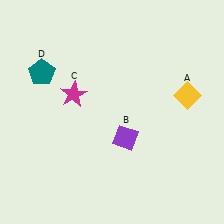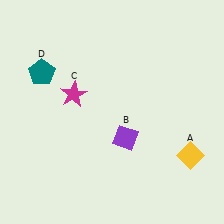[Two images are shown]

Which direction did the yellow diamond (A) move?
The yellow diamond (A) moved down.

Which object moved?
The yellow diamond (A) moved down.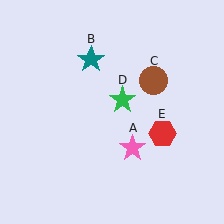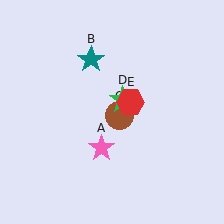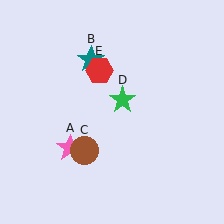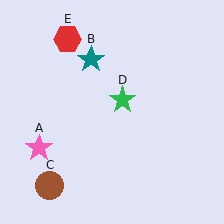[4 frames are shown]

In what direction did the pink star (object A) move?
The pink star (object A) moved left.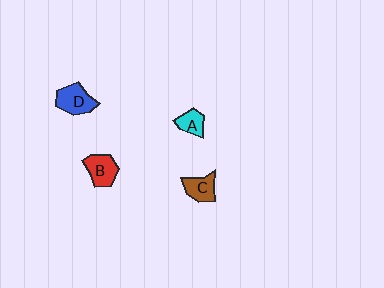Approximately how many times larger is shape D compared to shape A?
Approximately 1.6 times.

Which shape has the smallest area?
Shape A (cyan).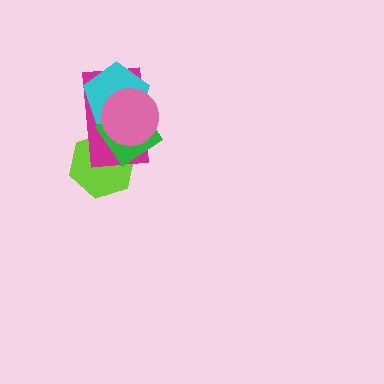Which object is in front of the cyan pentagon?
The pink circle is in front of the cyan pentagon.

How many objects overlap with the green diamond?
4 objects overlap with the green diamond.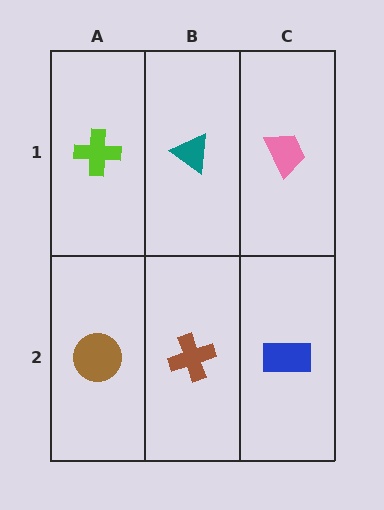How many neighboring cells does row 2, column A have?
2.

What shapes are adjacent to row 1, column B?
A brown cross (row 2, column B), a lime cross (row 1, column A), a pink trapezoid (row 1, column C).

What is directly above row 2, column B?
A teal triangle.